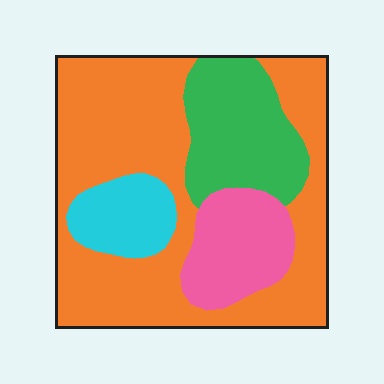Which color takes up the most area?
Orange, at roughly 55%.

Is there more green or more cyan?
Green.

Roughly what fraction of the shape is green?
Green takes up about one fifth (1/5) of the shape.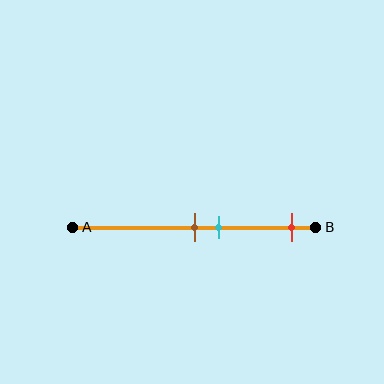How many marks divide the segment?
There are 3 marks dividing the segment.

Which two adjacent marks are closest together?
The brown and cyan marks are the closest adjacent pair.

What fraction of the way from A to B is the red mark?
The red mark is approximately 90% (0.9) of the way from A to B.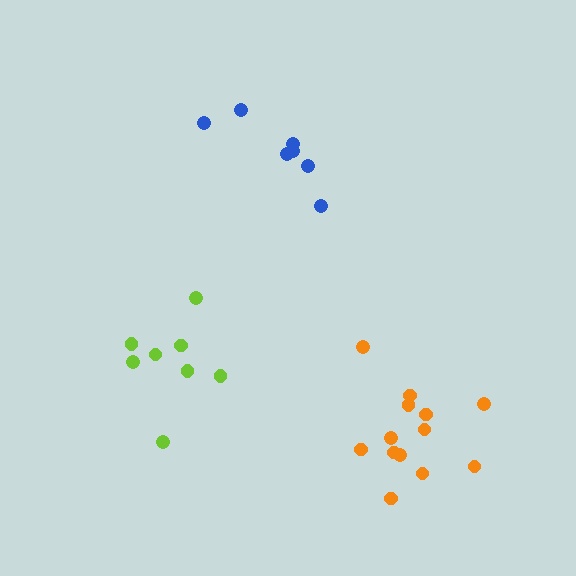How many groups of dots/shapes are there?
There are 3 groups.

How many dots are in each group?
Group 1: 8 dots, Group 2: 13 dots, Group 3: 7 dots (28 total).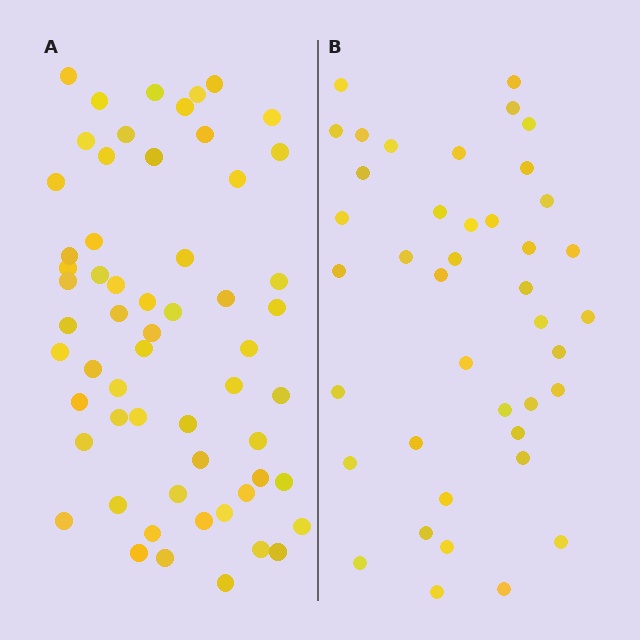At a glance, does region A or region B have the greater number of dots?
Region A (the left region) has more dots.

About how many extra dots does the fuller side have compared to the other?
Region A has approximately 20 more dots than region B.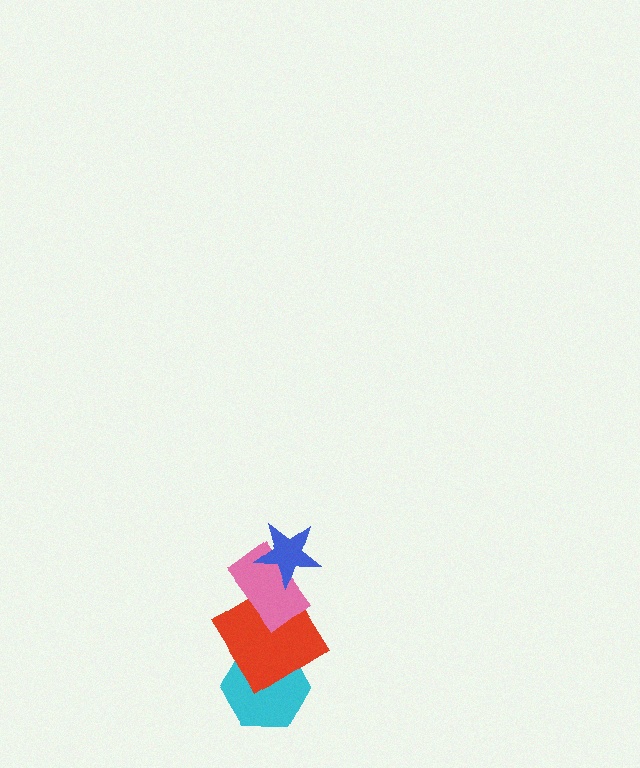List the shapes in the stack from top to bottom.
From top to bottom: the blue star, the pink rectangle, the red diamond, the cyan hexagon.